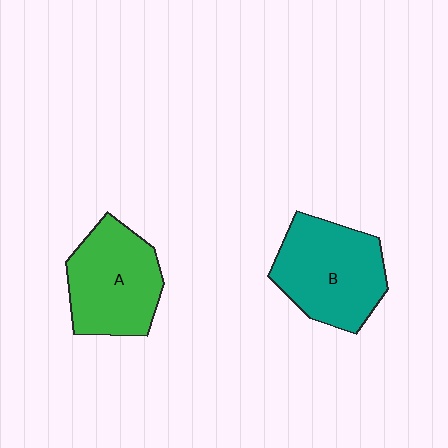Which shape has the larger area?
Shape B (teal).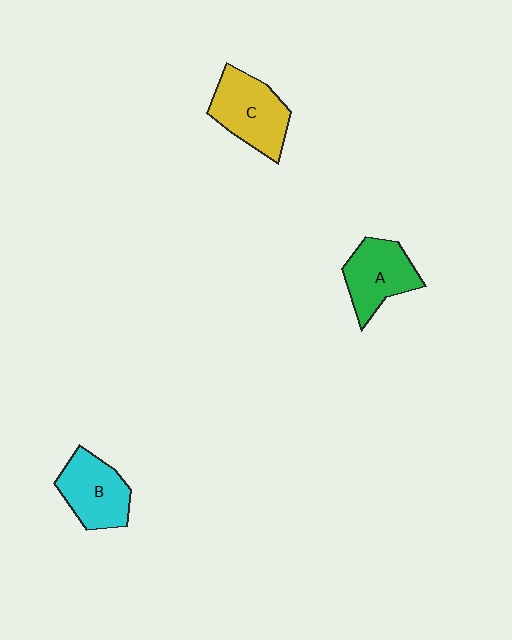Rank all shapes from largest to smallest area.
From largest to smallest: C (yellow), B (cyan), A (green).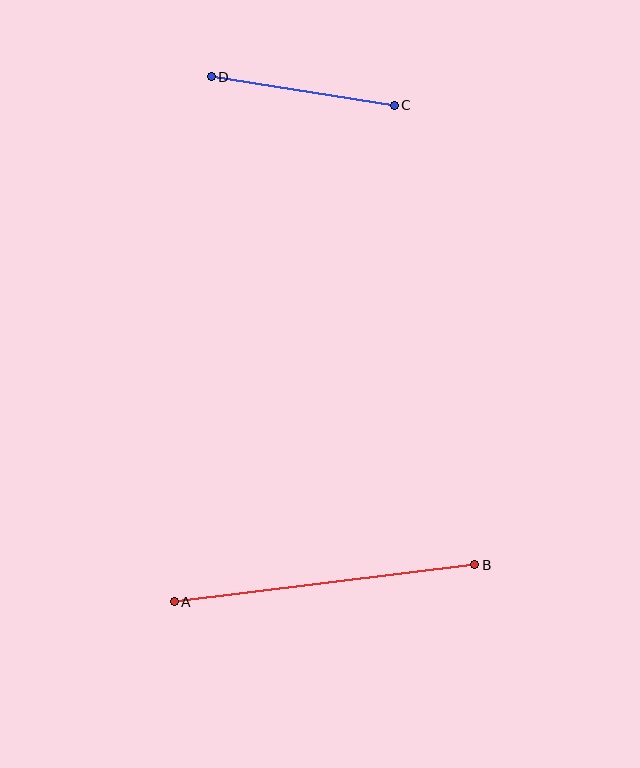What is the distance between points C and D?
The distance is approximately 186 pixels.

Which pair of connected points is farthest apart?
Points A and B are farthest apart.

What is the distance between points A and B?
The distance is approximately 303 pixels.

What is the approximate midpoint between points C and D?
The midpoint is at approximately (303, 91) pixels.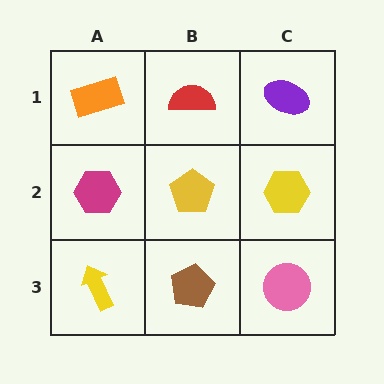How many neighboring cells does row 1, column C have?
2.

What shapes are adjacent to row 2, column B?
A red semicircle (row 1, column B), a brown pentagon (row 3, column B), a magenta hexagon (row 2, column A), a yellow hexagon (row 2, column C).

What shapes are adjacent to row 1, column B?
A yellow pentagon (row 2, column B), an orange rectangle (row 1, column A), a purple ellipse (row 1, column C).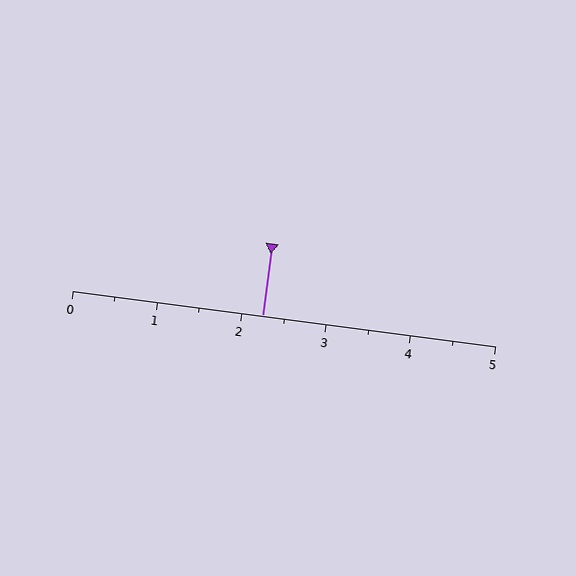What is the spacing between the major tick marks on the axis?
The major ticks are spaced 1 apart.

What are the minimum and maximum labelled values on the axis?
The axis runs from 0 to 5.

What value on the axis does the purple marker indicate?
The marker indicates approximately 2.2.